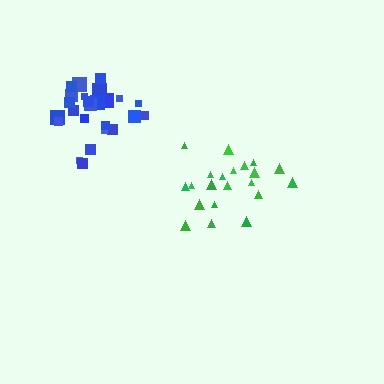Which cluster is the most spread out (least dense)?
Green.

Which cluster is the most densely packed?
Blue.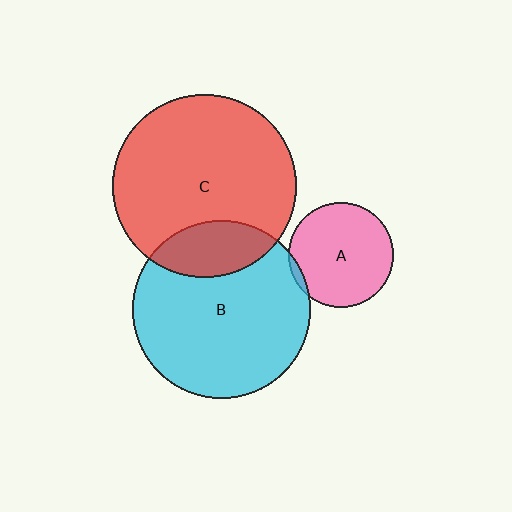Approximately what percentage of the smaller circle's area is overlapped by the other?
Approximately 20%.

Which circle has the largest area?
Circle C (red).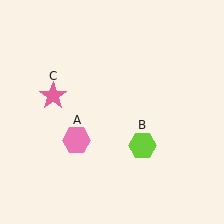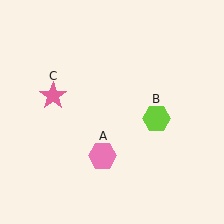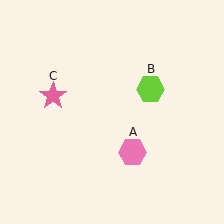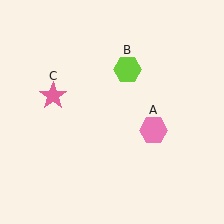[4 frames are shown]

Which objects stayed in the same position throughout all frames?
Pink star (object C) remained stationary.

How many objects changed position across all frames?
2 objects changed position: pink hexagon (object A), lime hexagon (object B).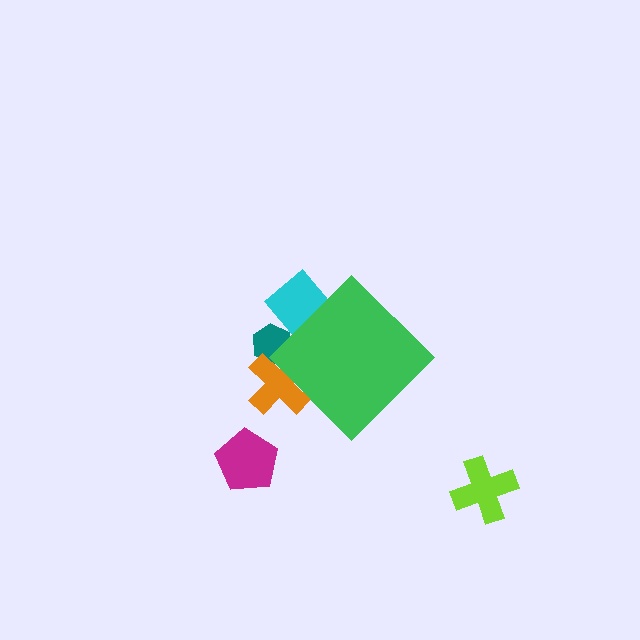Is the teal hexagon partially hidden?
Yes, the teal hexagon is partially hidden behind the green diamond.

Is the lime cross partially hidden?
No, the lime cross is fully visible.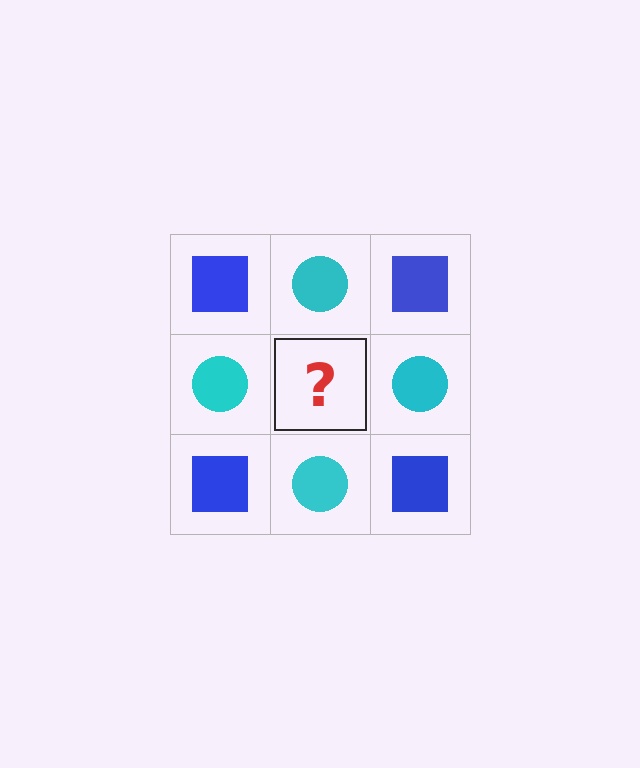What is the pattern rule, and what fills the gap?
The rule is that it alternates blue square and cyan circle in a checkerboard pattern. The gap should be filled with a blue square.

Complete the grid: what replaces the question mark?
The question mark should be replaced with a blue square.